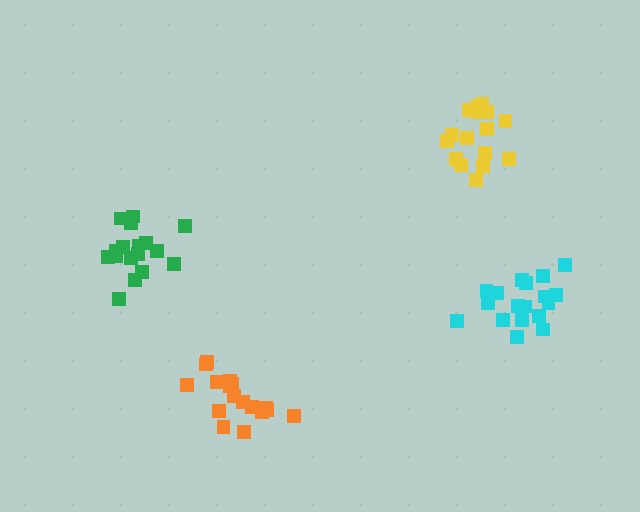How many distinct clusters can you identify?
There are 4 distinct clusters.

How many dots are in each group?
Group 1: 17 dots, Group 2: 17 dots, Group 3: 18 dots, Group 4: 17 dots (69 total).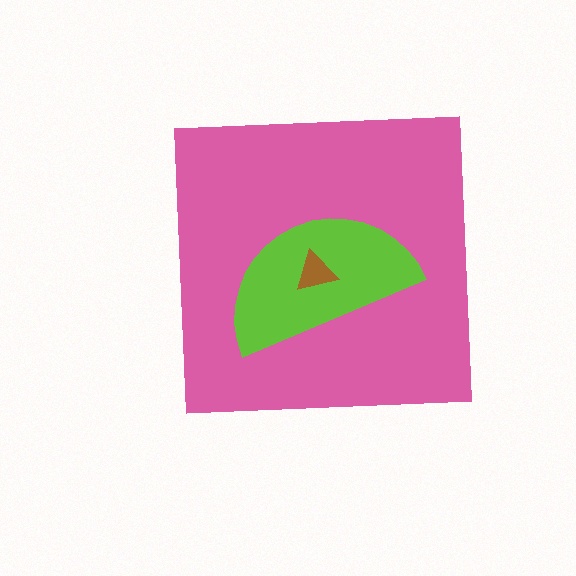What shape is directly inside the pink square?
The lime semicircle.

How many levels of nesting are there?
3.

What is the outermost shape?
The pink square.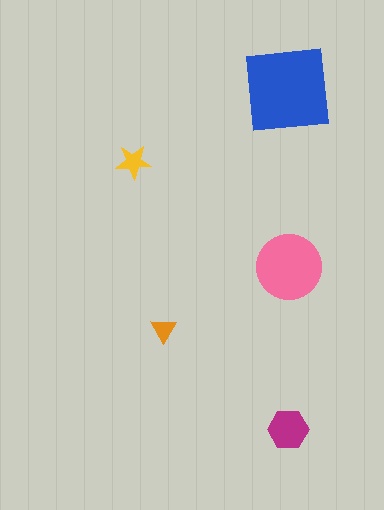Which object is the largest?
The blue square.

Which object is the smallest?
The orange triangle.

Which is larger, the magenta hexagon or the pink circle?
The pink circle.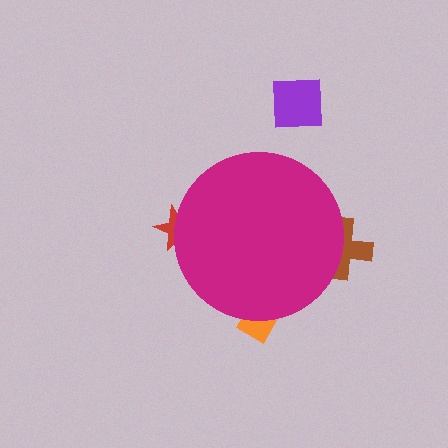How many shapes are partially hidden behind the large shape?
3 shapes are partially hidden.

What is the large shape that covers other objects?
A magenta circle.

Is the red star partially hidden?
Yes, the red star is partially hidden behind the magenta circle.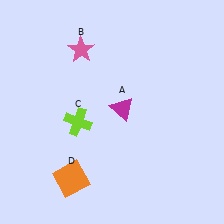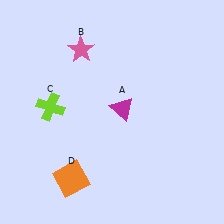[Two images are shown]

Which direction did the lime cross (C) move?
The lime cross (C) moved left.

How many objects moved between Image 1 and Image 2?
1 object moved between the two images.